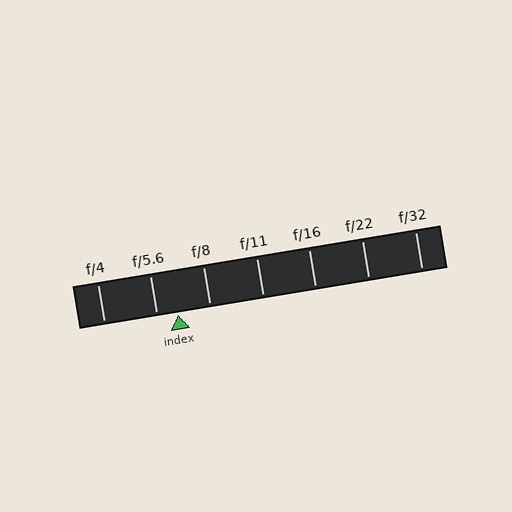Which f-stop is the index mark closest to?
The index mark is closest to f/5.6.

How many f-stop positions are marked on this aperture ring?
There are 7 f-stop positions marked.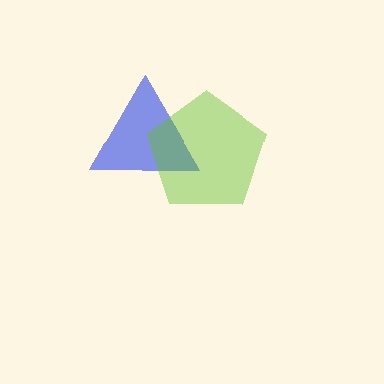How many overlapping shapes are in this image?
There are 2 overlapping shapes in the image.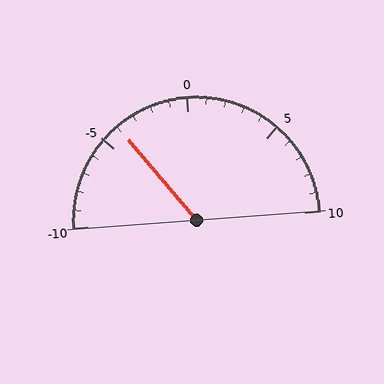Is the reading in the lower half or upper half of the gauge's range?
The reading is in the lower half of the range (-10 to 10).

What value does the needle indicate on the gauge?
The needle indicates approximately -4.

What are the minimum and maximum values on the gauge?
The gauge ranges from -10 to 10.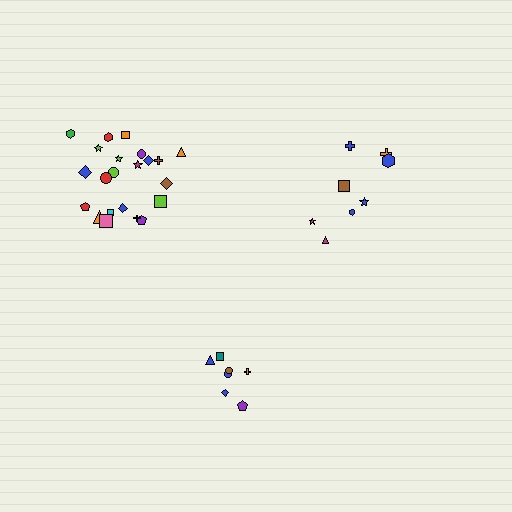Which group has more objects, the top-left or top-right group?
The top-left group.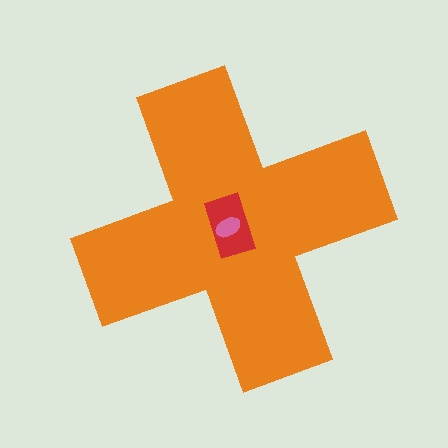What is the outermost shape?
The orange cross.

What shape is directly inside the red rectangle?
The pink ellipse.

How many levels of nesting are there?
3.